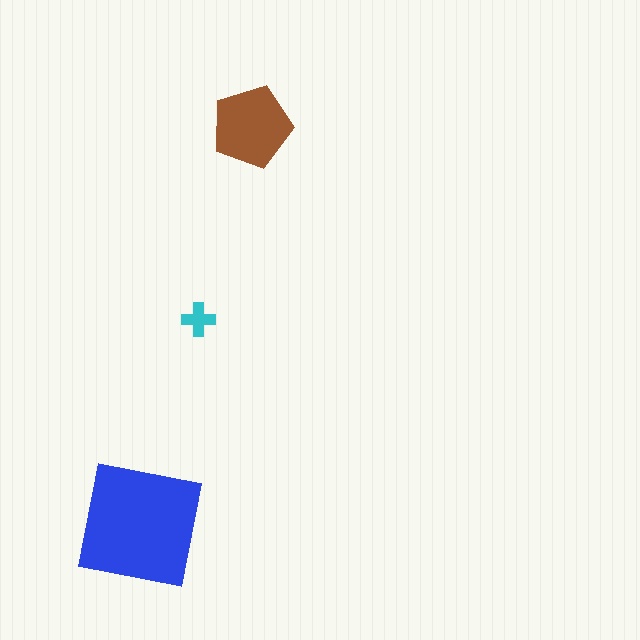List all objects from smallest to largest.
The cyan cross, the brown pentagon, the blue square.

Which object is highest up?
The brown pentagon is topmost.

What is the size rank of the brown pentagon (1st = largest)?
2nd.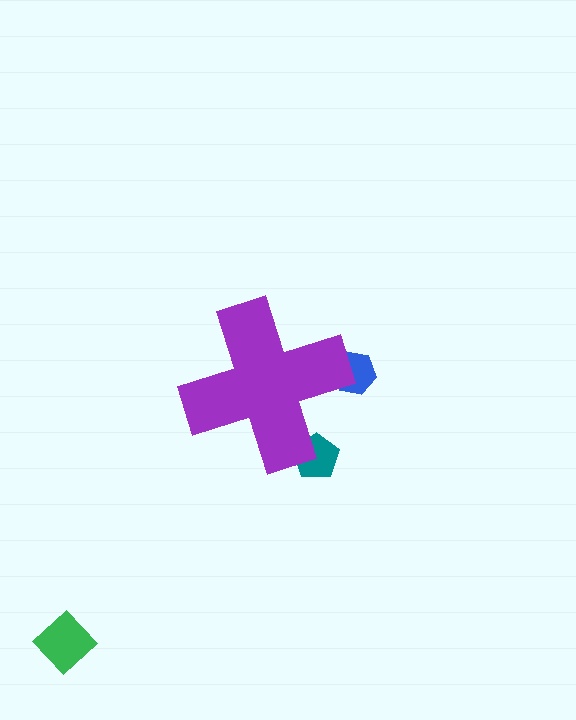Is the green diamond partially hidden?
No, the green diamond is fully visible.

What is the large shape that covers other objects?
A purple cross.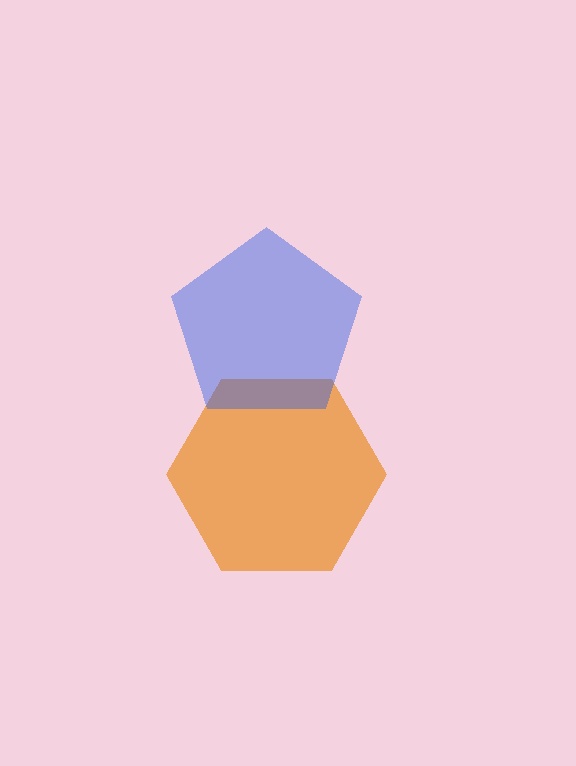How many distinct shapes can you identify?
There are 2 distinct shapes: an orange hexagon, a blue pentagon.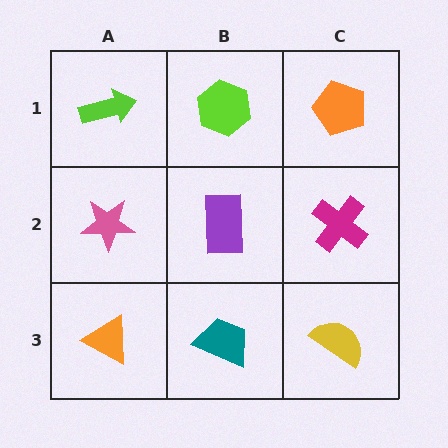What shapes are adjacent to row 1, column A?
A pink star (row 2, column A), a lime hexagon (row 1, column B).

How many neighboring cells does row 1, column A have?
2.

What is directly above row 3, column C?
A magenta cross.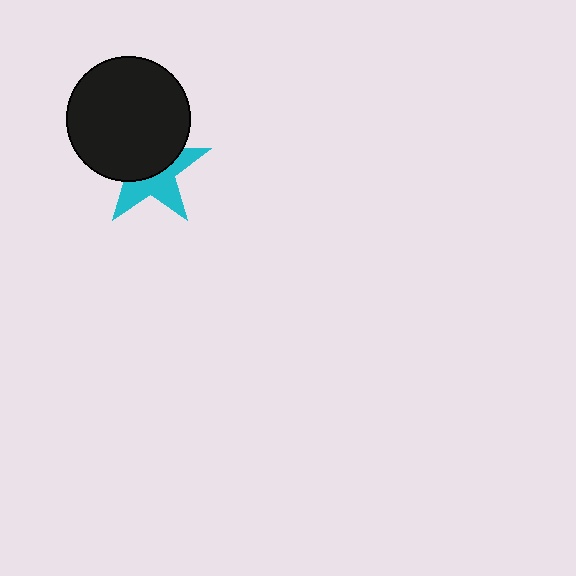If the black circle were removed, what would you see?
You would see the complete cyan star.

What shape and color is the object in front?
The object in front is a black circle.